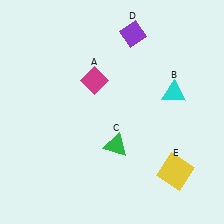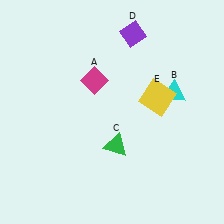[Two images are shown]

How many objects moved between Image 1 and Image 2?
1 object moved between the two images.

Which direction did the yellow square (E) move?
The yellow square (E) moved up.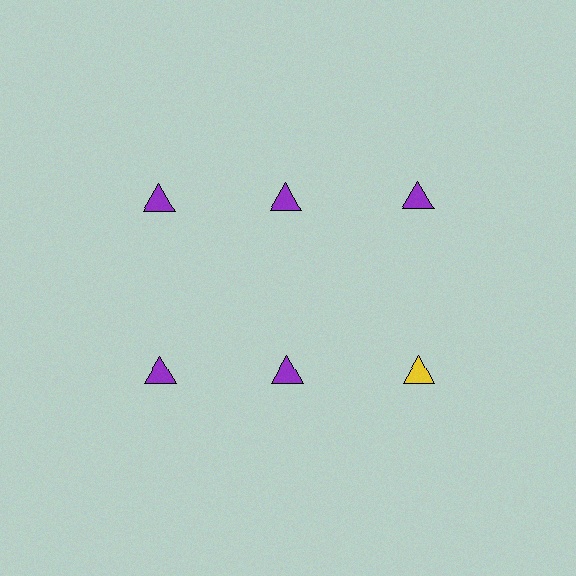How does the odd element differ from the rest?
It has a different color: yellow instead of purple.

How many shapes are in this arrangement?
There are 6 shapes arranged in a grid pattern.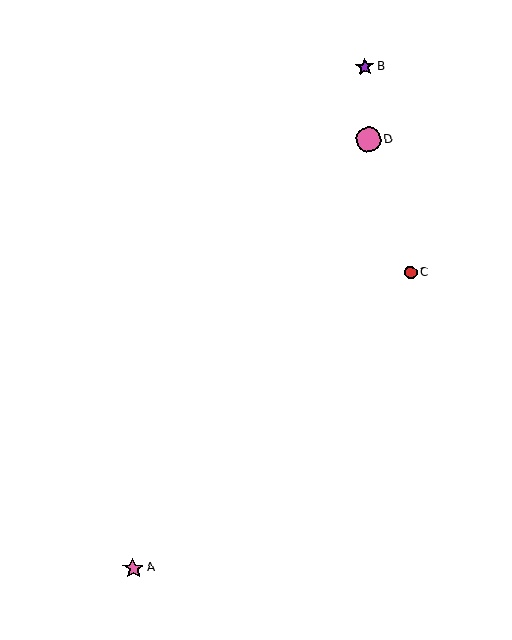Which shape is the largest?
The pink circle (labeled D) is the largest.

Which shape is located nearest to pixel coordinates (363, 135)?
The pink circle (labeled D) at (368, 139) is nearest to that location.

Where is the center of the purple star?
The center of the purple star is at (365, 67).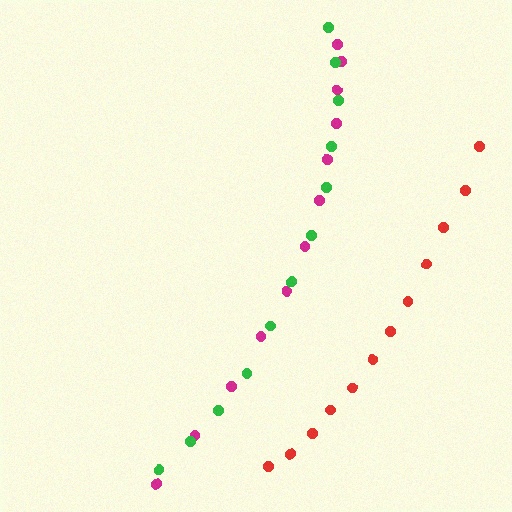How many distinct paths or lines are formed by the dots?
There are 3 distinct paths.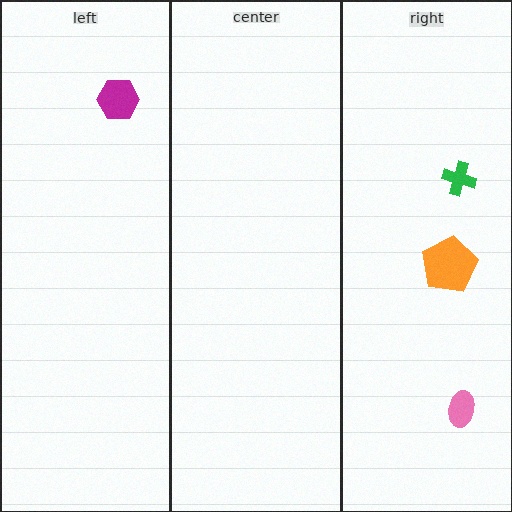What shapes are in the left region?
The magenta hexagon.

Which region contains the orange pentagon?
The right region.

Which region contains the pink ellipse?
The right region.